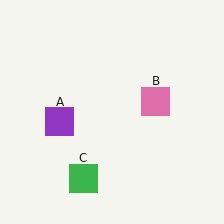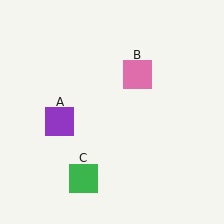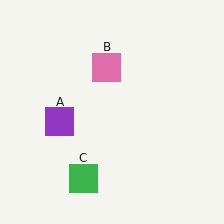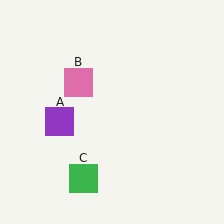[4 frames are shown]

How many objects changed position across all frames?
1 object changed position: pink square (object B).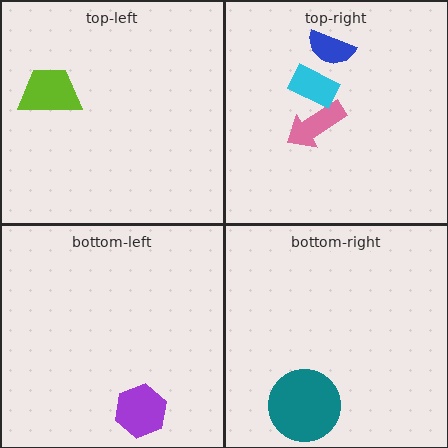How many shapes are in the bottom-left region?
1.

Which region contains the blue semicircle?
The top-right region.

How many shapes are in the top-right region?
3.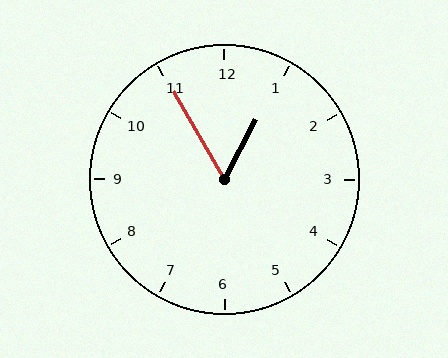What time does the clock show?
12:55.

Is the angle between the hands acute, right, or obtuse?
It is acute.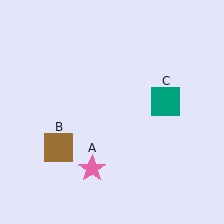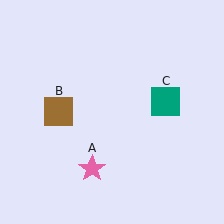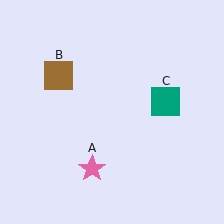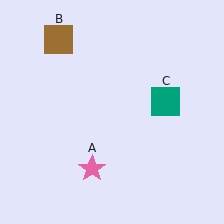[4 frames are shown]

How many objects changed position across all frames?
1 object changed position: brown square (object B).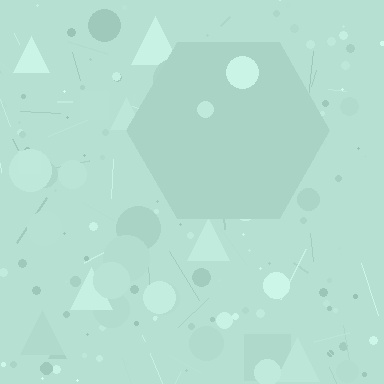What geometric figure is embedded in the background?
A hexagon is embedded in the background.